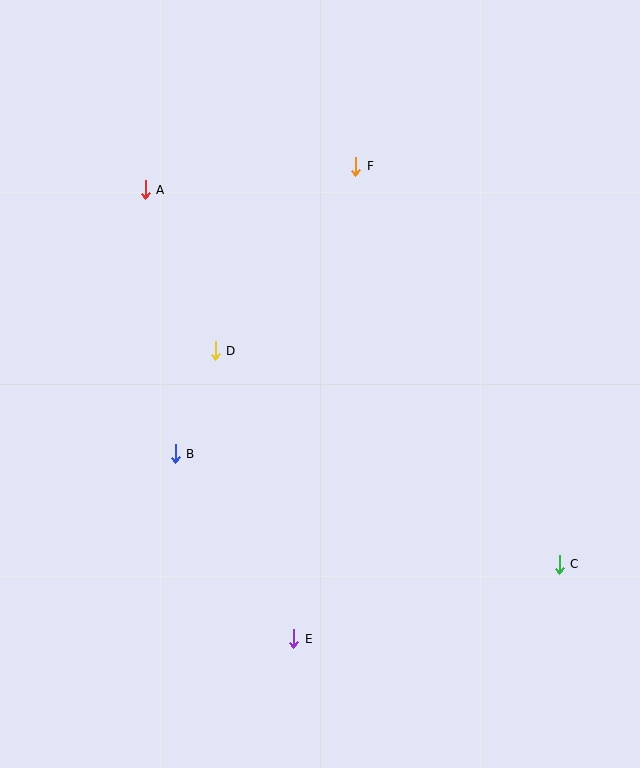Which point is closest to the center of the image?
Point D at (215, 351) is closest to the center.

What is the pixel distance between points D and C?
The distance between D and C is 405 pixels.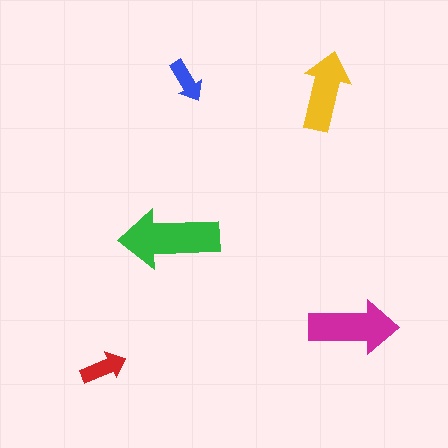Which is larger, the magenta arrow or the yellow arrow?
The magenta one.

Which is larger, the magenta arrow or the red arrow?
The magenta one.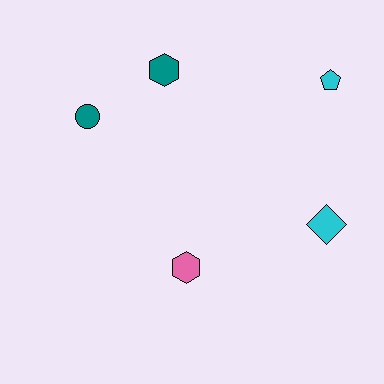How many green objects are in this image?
There are no green objects.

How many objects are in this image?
There are 5 objects.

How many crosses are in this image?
There are no crosses.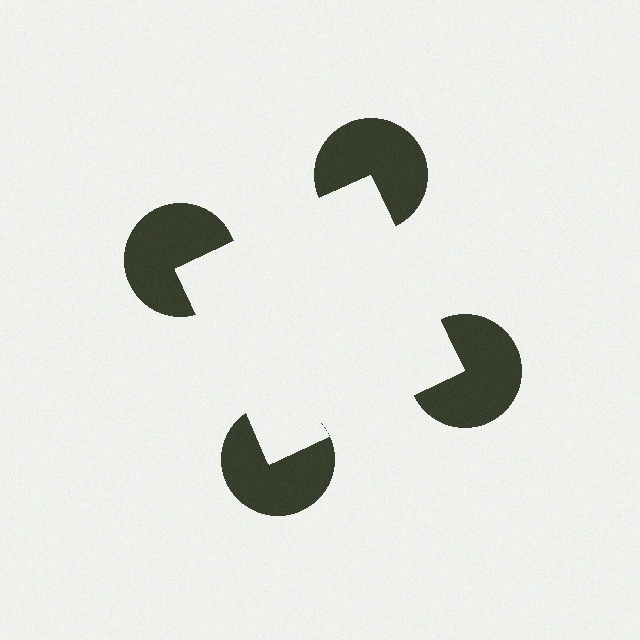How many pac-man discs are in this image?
There are 4 — one at each vertex of the illusory square.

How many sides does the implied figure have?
4 sides.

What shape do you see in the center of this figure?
An illusory square — its edges are inferred from the aligned wedge cuts in the pac-man discs, not physically drawn.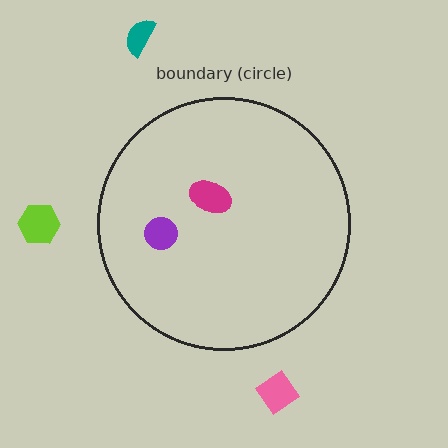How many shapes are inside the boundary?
2 inside, 3 outside.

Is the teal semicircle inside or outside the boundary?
Outside.